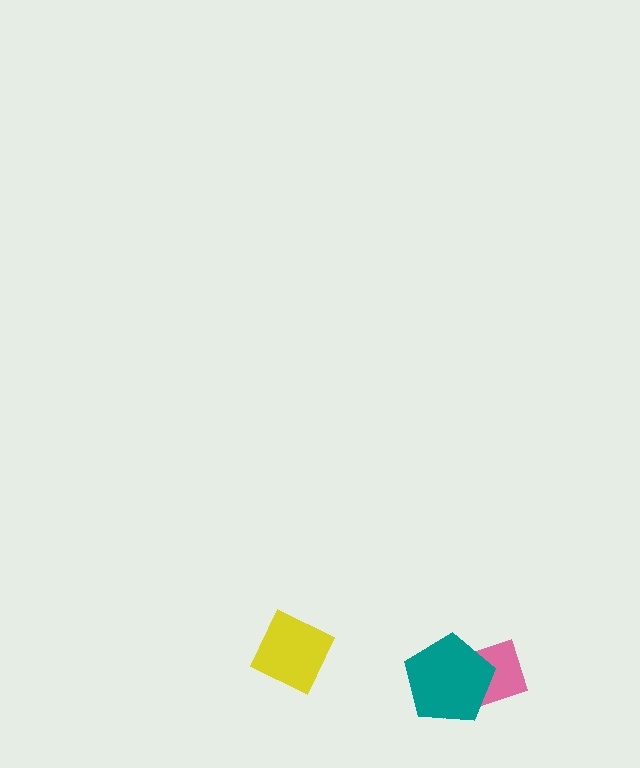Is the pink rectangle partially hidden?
Yes, it is partially covered by another shape.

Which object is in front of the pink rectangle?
The teal pentagon is in front of the pink rectangle.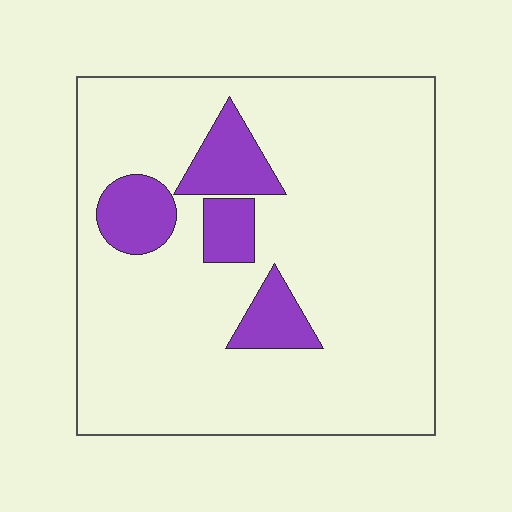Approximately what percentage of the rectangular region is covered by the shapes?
Approximately 15%.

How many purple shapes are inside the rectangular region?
4.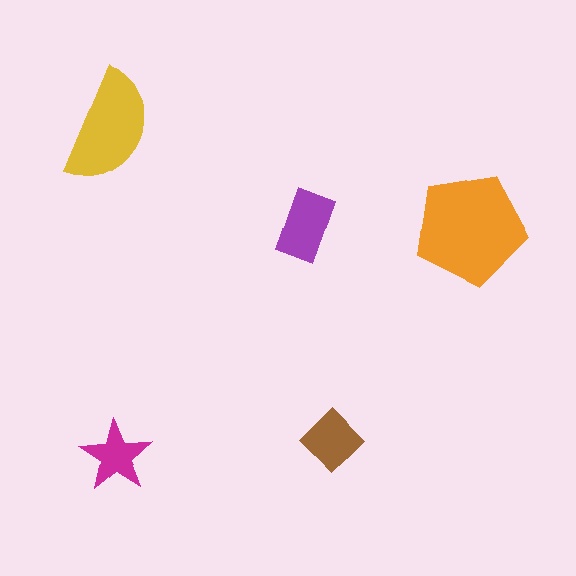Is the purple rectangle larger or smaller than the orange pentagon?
Smaller.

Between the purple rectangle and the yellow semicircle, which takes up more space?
The yellow semicircle.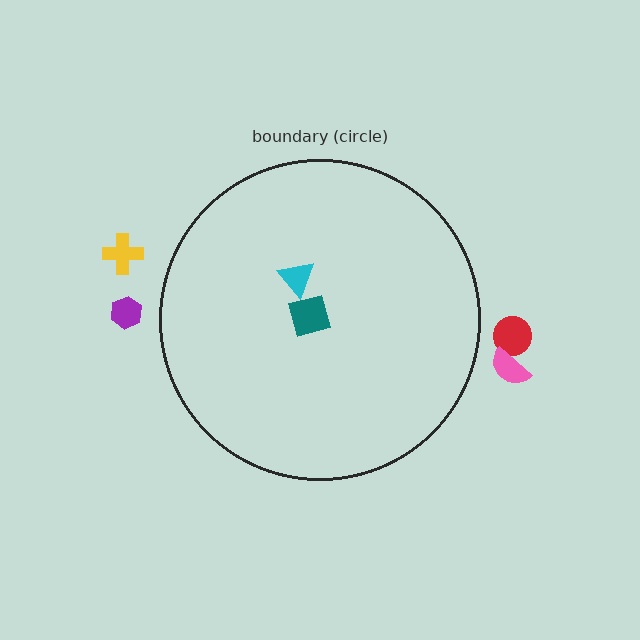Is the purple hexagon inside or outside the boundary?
Outside.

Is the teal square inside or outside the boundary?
Inside.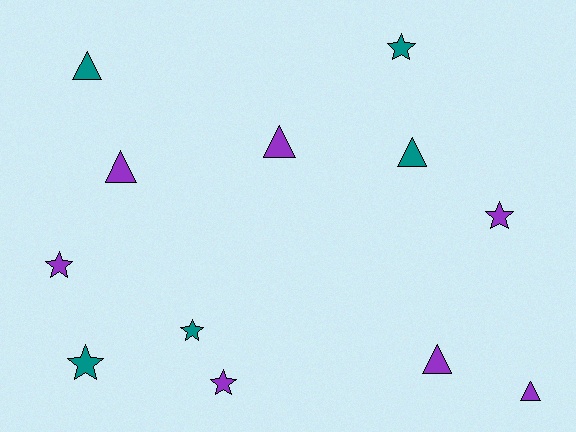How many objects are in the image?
There are 12 objects.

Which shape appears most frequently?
Triangle, with 6 objects.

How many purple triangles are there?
There are 4 purple triangles.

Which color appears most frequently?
Purple, with 7 objects.